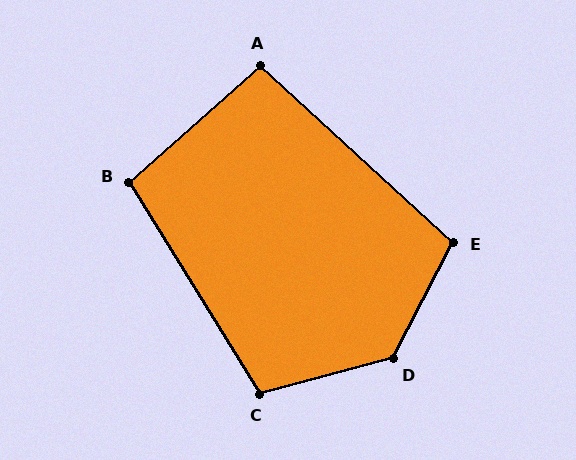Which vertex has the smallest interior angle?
A, at approximately 96 degrees.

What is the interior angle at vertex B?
Approximately 100 degrees (obtuse).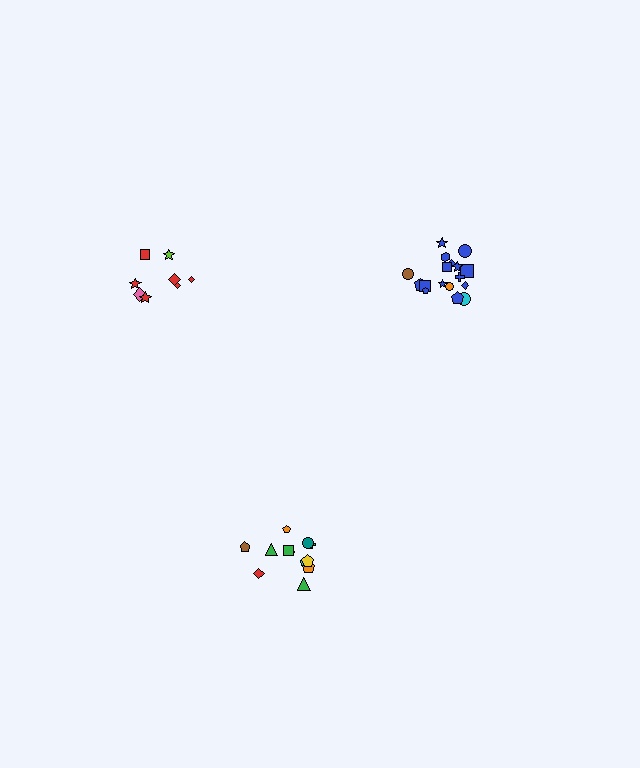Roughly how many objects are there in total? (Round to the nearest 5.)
Roughly 40 objects in total.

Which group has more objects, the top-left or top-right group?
The top-right group.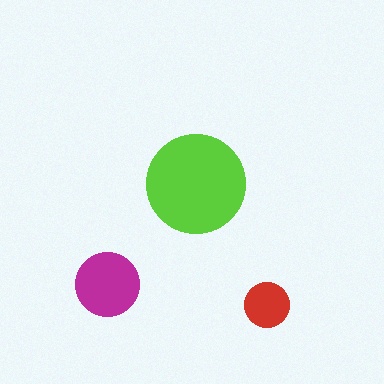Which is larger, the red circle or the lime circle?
The lime one.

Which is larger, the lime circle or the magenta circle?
The lime one.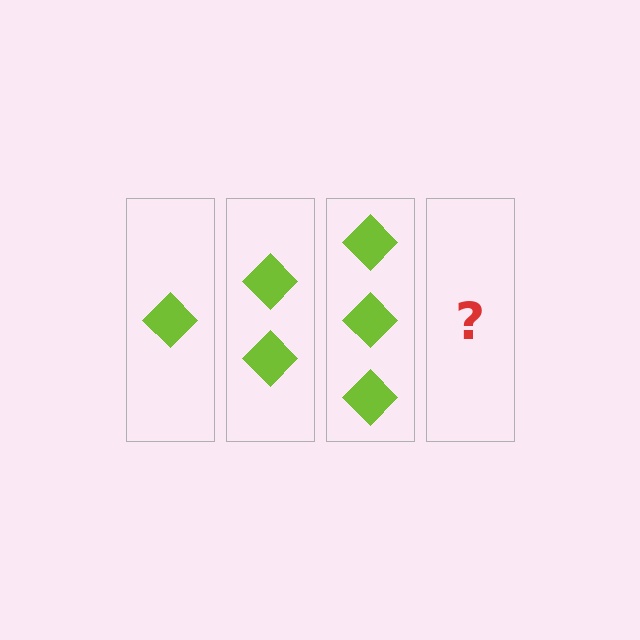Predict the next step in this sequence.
The next step is 4 diamonds.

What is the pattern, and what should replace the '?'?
The pattern is that each step adds one more diamond. The '?' should be 4 diamonds.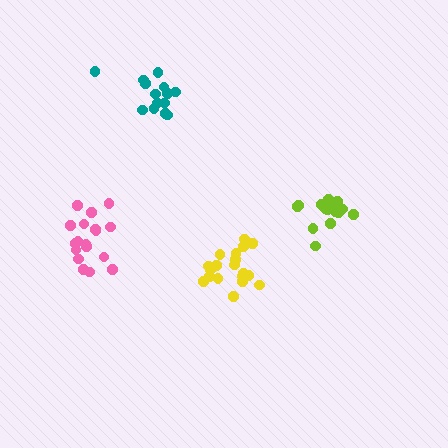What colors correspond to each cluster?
The clusters are colored: yellow, pink, lime, teal.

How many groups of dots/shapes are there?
There are 4 groups.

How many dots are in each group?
Group 1: 19 dots, Group 2: 18 dots, Group 3: 16 dots, Group 4: 14 dots (67 total).